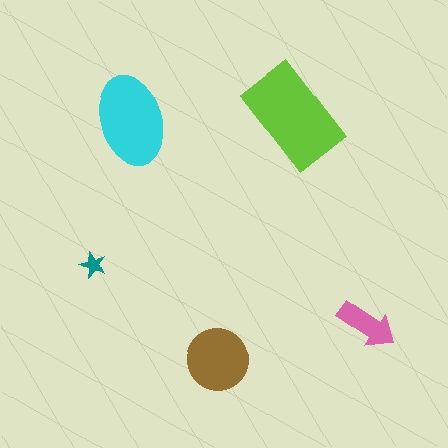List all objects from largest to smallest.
The lime rectangle, the cyan ellipse, the brown circle, the pink arrow, the teal star.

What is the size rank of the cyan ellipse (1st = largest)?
2nd.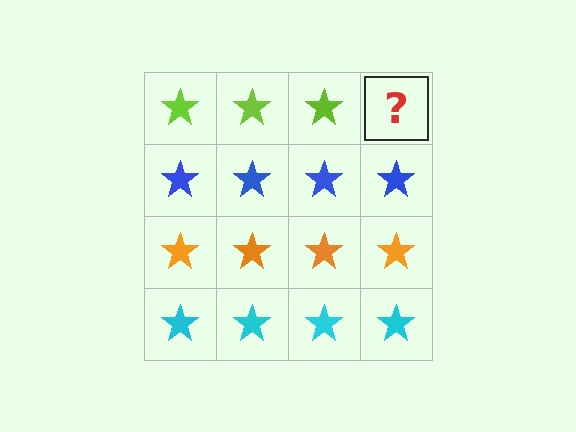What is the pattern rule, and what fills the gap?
The rule is that each row has a consistent color. The gap should be filled with a lime star.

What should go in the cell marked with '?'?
The missing cell should contain a lime star.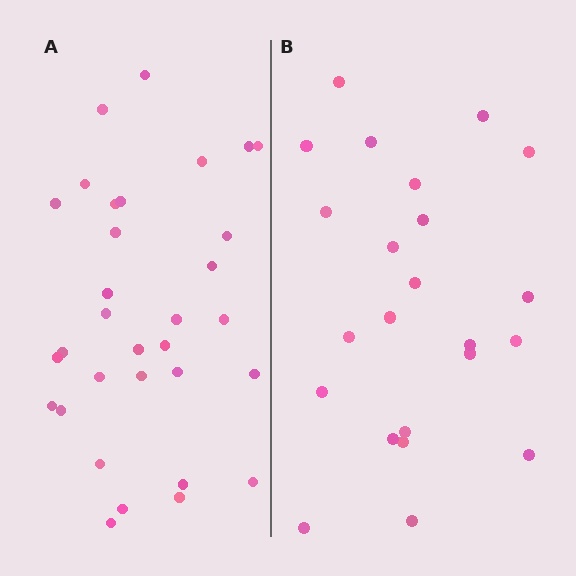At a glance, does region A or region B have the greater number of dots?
Region A (the left region) has more dots.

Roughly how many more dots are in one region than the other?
Region A has roughly 8 or so more dots than region B.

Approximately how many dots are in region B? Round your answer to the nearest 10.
About 20 dots. (The exact count is 23, which rounds to 20.)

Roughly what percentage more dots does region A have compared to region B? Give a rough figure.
About 40% more.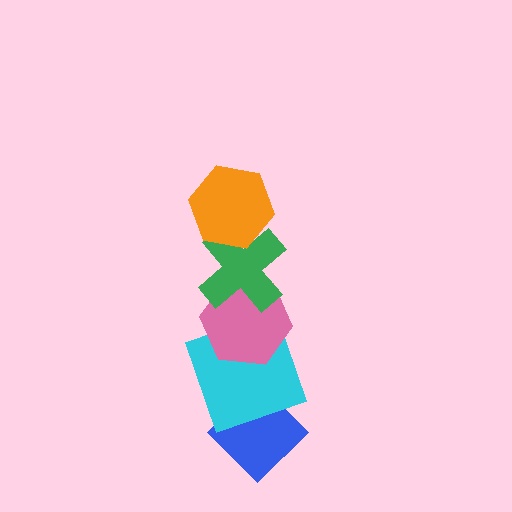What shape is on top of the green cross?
The orange hexagon is on top of the green cross.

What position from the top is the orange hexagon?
The orange hexagon is 1st from the top.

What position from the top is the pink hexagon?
The pink hexagon is 3rd from the top.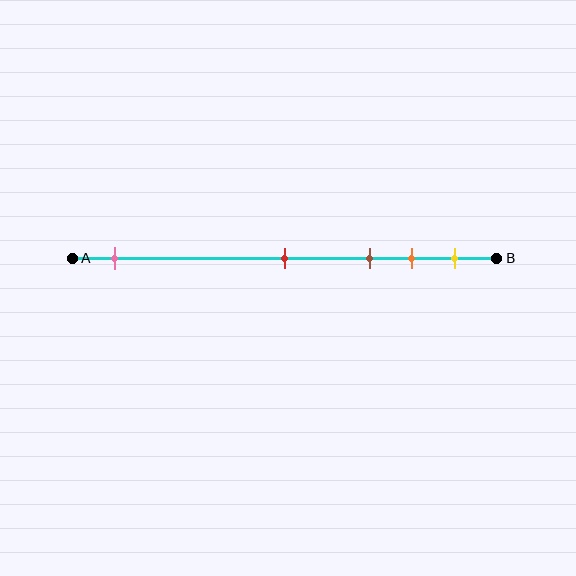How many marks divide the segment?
There are 5 marks dividing the segment.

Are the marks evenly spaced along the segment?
No, the marks are not evenly spaced.